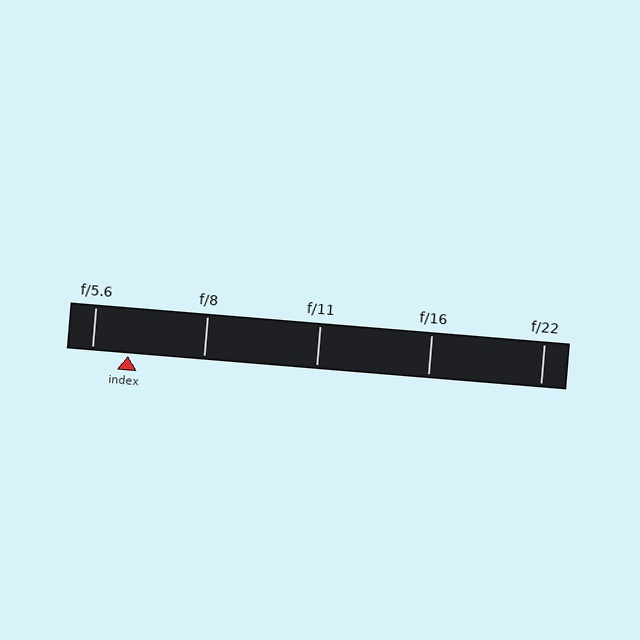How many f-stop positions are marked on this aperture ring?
There are 5 f-stop positions marked.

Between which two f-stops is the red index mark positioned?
The index mark is between f/5.6 and f/8.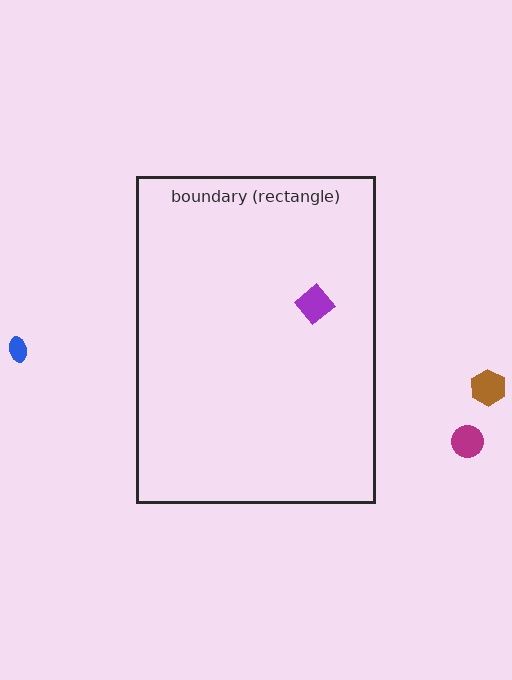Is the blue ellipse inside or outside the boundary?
Outside.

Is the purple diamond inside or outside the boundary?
Inside.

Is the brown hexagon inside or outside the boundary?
Outside.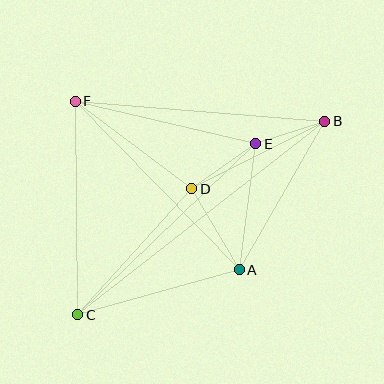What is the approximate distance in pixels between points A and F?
The distance between A and F is approximately 235 pixels.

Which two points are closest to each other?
Points B and E are closest to each other.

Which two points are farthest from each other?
Points B and C are farthest from each other.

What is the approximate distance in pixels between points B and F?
The distance between B and F is approximately 250 pixels.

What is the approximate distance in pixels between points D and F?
The distance between D and F is approximately 146 pixels.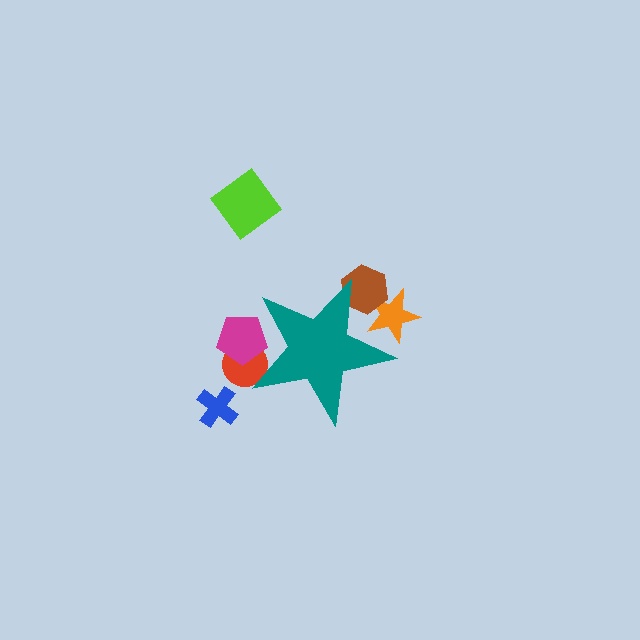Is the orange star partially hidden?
Yes, the orange star is partially hidden behind the teal star.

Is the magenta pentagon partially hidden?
Yes, the magenta pentagon is partially hidden behind the teal star.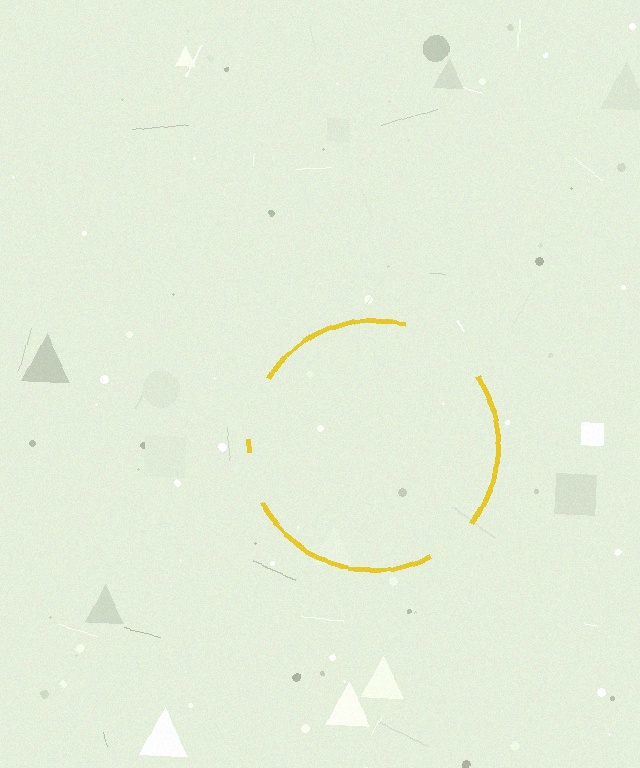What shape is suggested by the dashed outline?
The dashed outline suggests a circle.